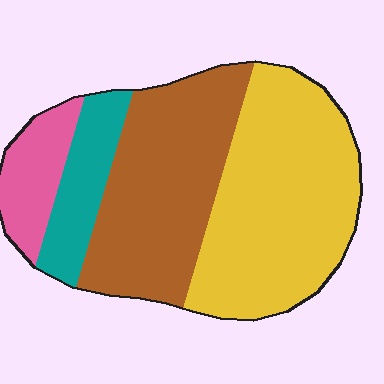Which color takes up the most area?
Yellow, at roughly 45%.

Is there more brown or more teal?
Brown.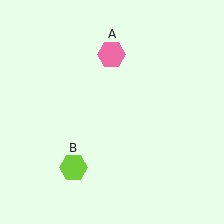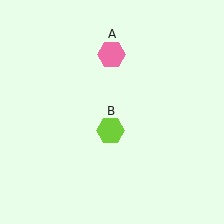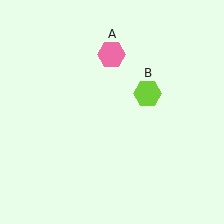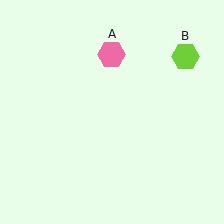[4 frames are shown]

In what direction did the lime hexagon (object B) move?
The lime hexagon (object B) moved up and to the right.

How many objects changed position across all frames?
1 object changed position: lime hexagon (object B).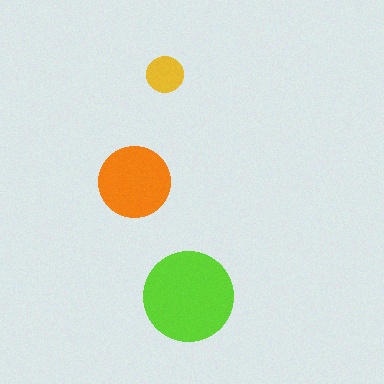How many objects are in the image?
There are 3 objects in the image.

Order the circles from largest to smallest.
the lime one, the orange one, the yellow one.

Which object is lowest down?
The lime circle is bottommost.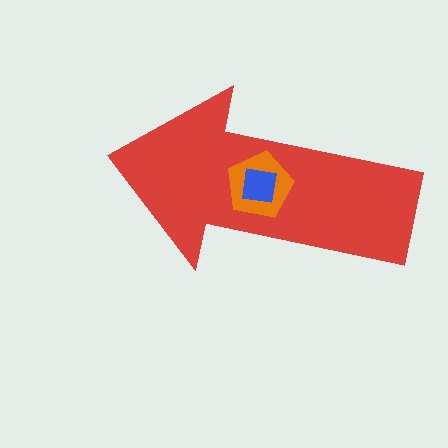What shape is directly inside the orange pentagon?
The blue square.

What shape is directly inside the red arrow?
The orange pentagon.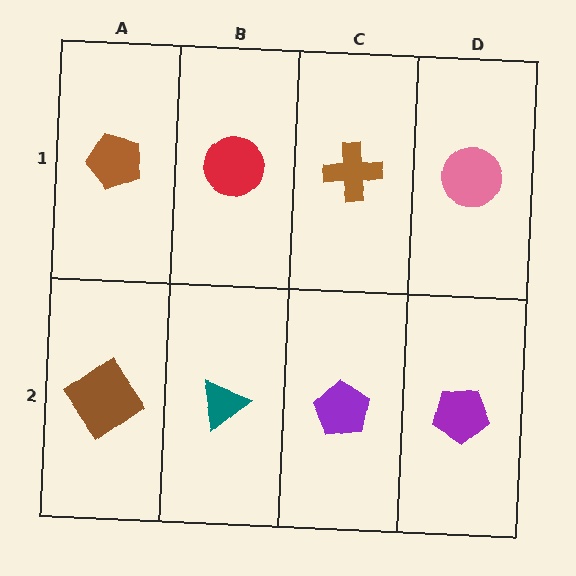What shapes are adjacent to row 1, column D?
A purple pentagon (row 2, column D), a brown cross (row 1, column C).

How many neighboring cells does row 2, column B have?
3.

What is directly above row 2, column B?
A red circle.